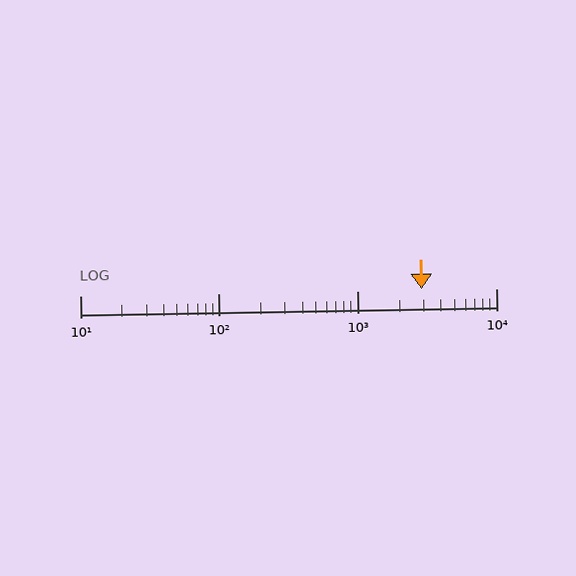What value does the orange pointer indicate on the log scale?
The pointer indicates approximately 2900.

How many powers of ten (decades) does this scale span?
The scale spans 3 decades, from 10 to 10000.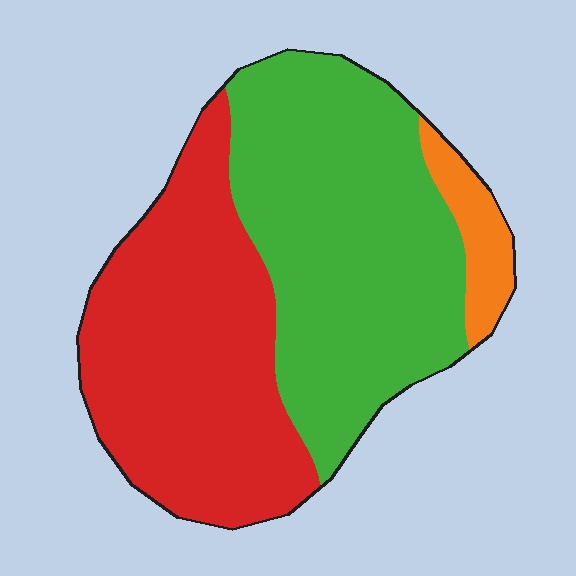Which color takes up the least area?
Orange, at roughly 5%.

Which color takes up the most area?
Green, at roughly 50%.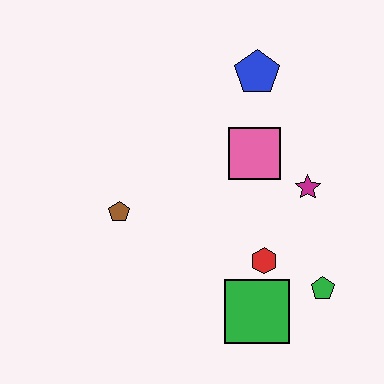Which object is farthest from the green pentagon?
The blue pentagon is farthest from the green pentagon.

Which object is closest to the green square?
The red hexagon is closest to the green square.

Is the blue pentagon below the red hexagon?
No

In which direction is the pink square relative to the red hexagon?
The pink square is above the red hexagon.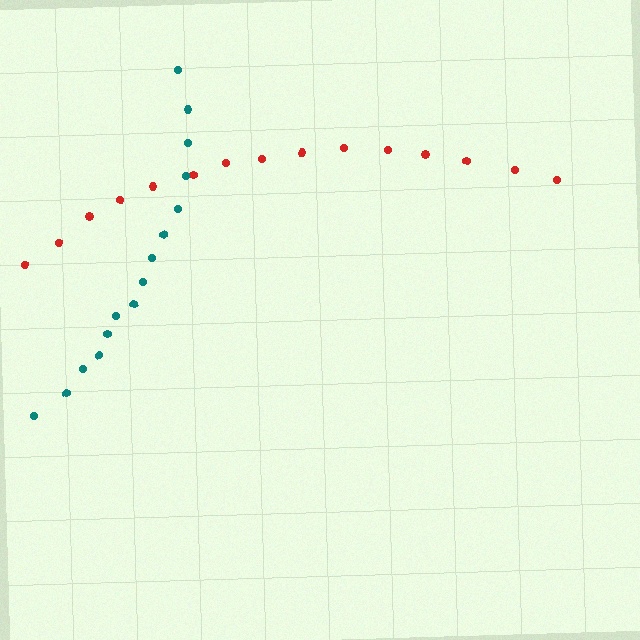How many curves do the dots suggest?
There are 2 distinct paths.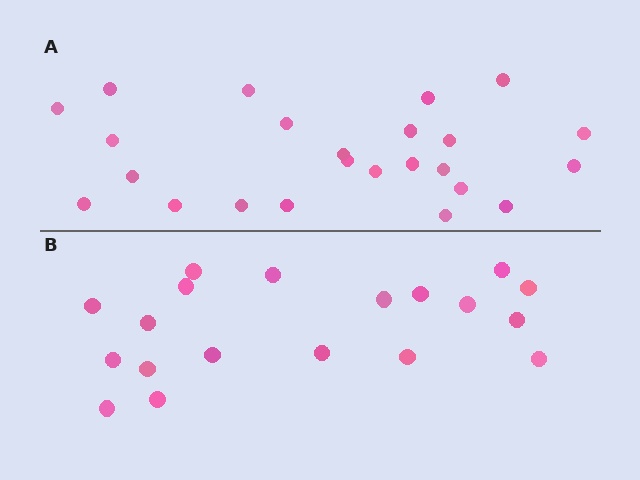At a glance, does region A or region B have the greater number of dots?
Region A (the top region) has more dots.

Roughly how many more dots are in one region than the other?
Region A has about 5 more dots than region B.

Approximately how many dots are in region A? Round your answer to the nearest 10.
About 20 dots. (The exact count is 24, which rounds to 20.)